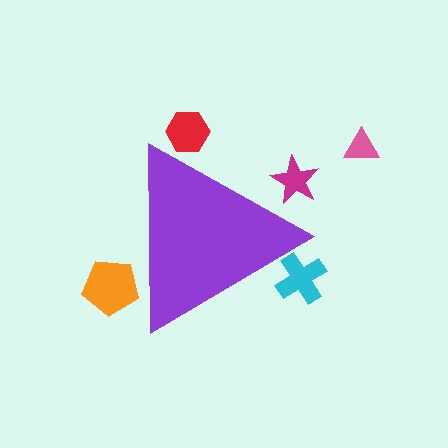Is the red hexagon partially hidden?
Yes, the red hexagon is partially hidden behind the purple triangle.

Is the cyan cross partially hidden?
Yes, the cyan cross is partially hidden behind the purple triangle.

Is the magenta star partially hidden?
Yes, the magenta star is partially hidden behind the purple triangle.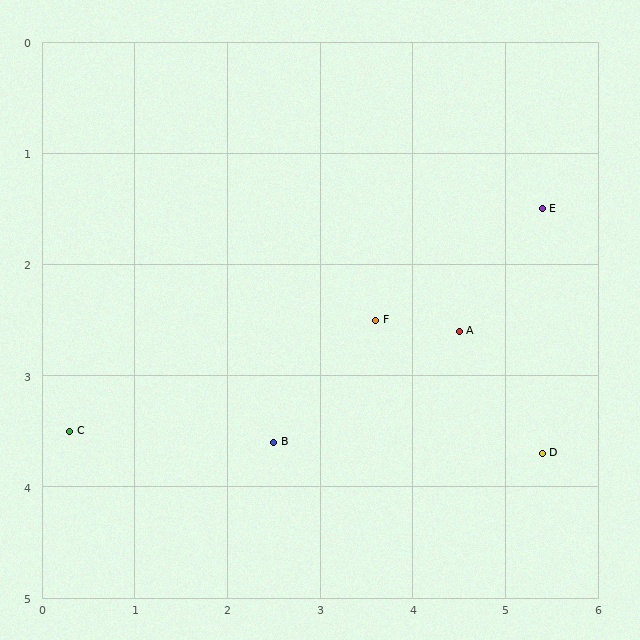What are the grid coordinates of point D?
Point D is at approximately (5.4, 3.7).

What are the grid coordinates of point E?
Point E is at approximately (5.4, 1.5).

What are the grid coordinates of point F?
Point F is at approximately (3.6, 2.5).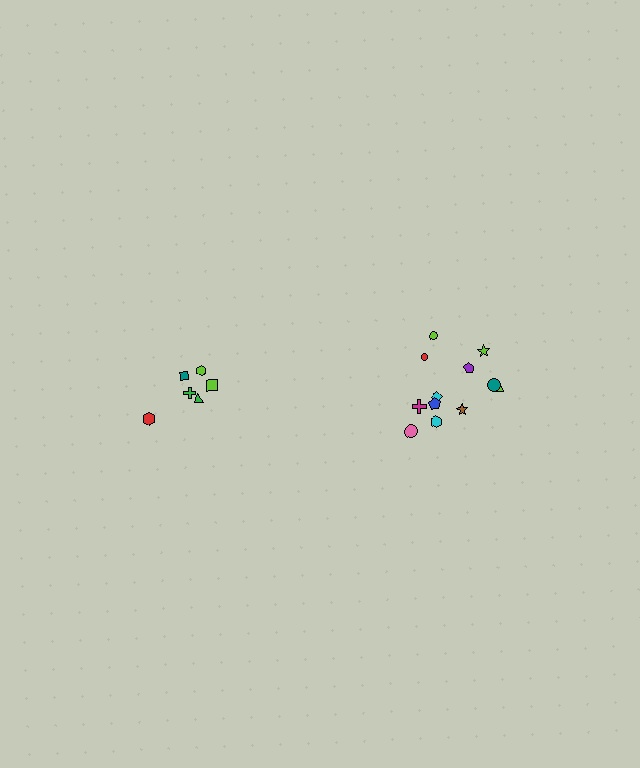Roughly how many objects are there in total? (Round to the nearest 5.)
Roughly 20 objects in total.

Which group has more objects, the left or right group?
The right group.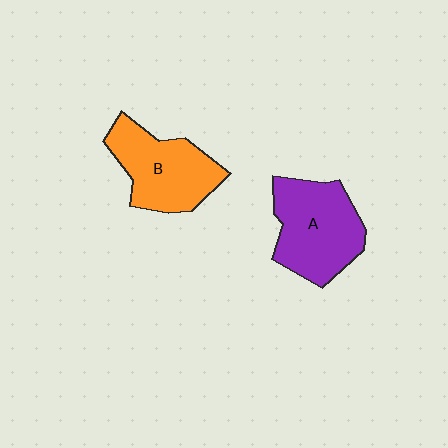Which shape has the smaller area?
Shape B (orange).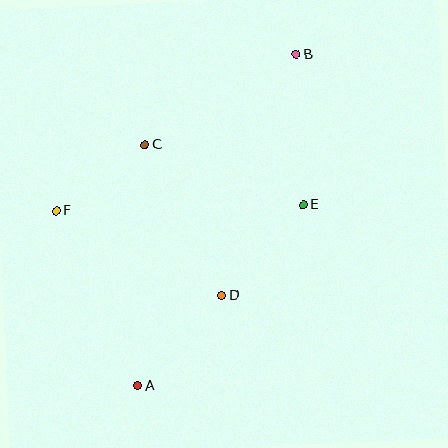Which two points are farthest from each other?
Points A and B are farthest from each other.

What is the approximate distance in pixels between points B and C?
The distance between B and C is approximately 176 pixels.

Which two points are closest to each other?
Points C and F are closest to each other.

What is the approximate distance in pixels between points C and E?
The distance between C and E is approximately 169 pixels.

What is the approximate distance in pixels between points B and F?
The distance between B and F is approximately 286 pixels.